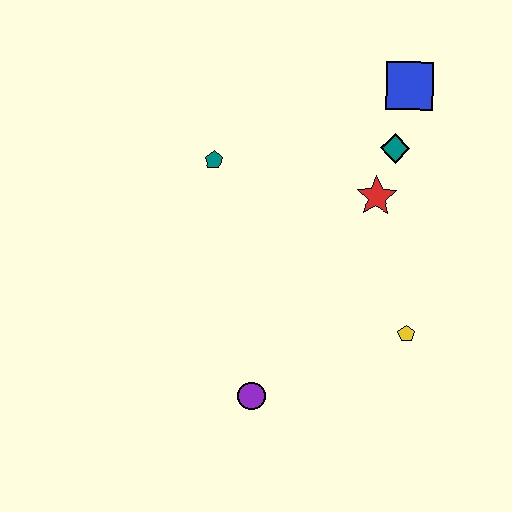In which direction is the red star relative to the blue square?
The red star is below the blue square.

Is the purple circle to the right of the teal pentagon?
Yes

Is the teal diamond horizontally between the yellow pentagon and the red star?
Yes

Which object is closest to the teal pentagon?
The red star is closest to the teal pentagon.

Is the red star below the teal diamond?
Yes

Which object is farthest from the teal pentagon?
The yellow pentagon is farthest from the teal pentagon.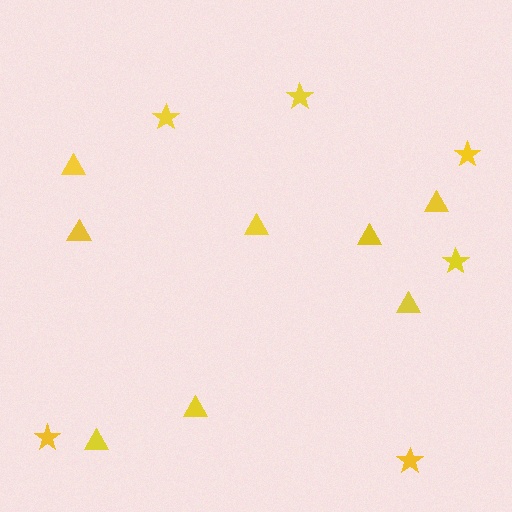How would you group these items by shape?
There are 2 groups: one group of triangles (8) and one group of stars (6).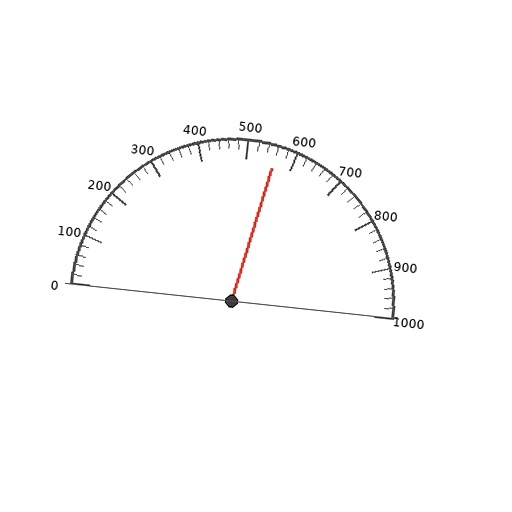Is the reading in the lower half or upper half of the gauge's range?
The reading is in the upper half of the range (0 to 1000).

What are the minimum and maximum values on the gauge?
The gauge ranges from 0 to 1000.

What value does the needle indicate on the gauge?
The needle indicates approximately 560.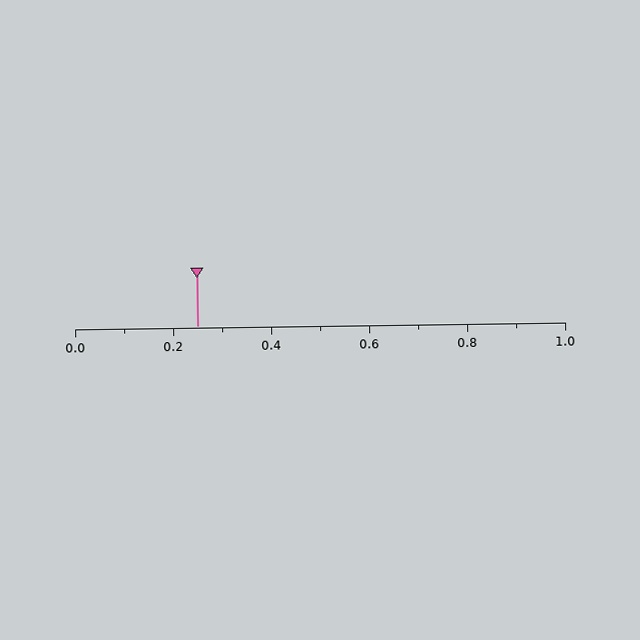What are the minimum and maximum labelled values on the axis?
The axis runs from 0.0 to 1.0.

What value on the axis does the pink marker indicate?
The marker indicates approximately 0.25.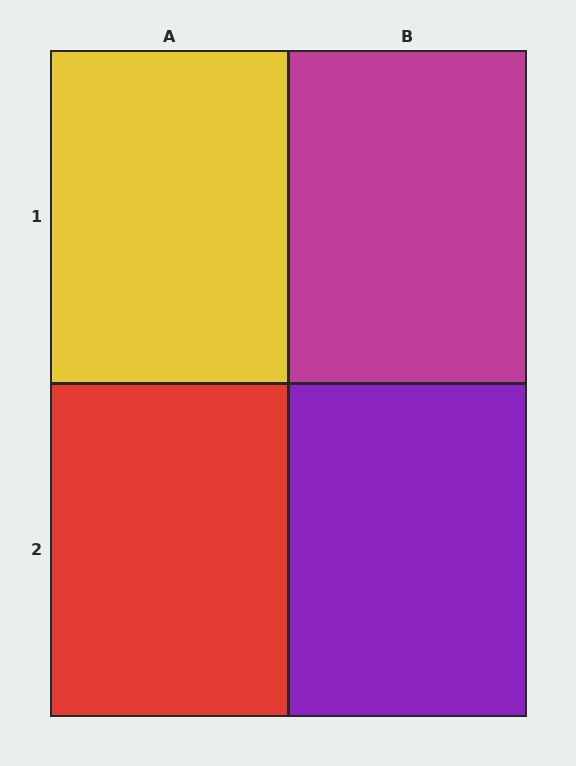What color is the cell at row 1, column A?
Yellow.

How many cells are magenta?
1 cell is magenta.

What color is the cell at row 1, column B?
Magenta.